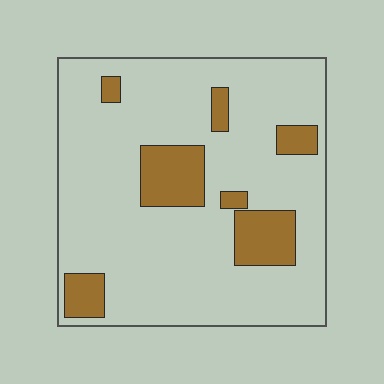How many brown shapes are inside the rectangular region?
7.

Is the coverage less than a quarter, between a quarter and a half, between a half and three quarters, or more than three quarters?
Less than a quarter.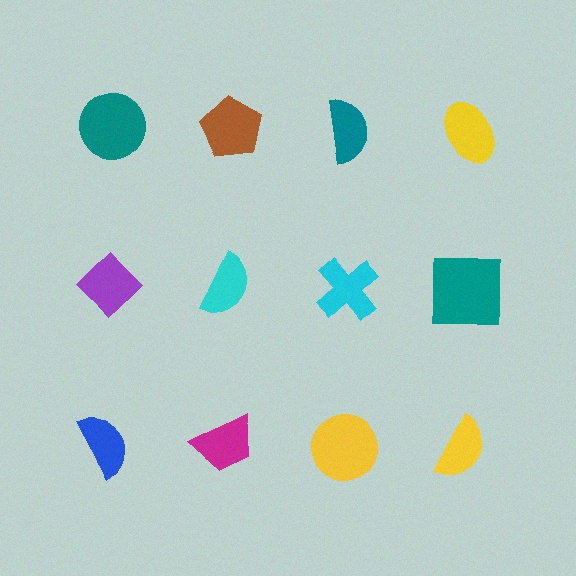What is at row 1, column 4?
A yellow ellipse.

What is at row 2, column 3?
A cyan cross.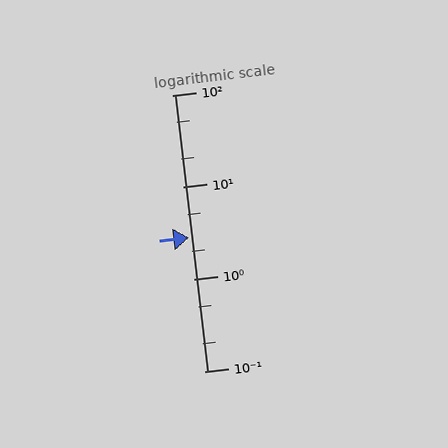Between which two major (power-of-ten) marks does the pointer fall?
The pointer is between 1 and 10.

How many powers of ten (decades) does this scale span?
The scale spans 3 decades, from 0.1 to 100.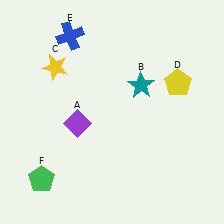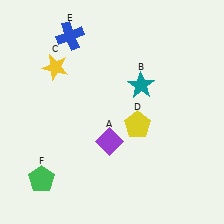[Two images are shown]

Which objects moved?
The objects that moved are: the purple diamond (A), the yellow pentagon (D).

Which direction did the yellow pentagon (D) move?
The yellow pentagon (D) moved down.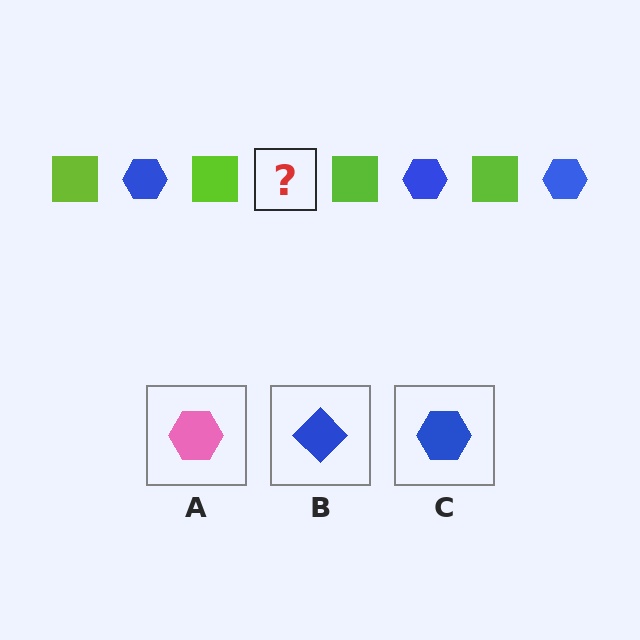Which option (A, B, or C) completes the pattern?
C.